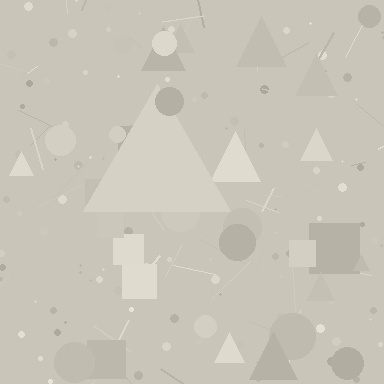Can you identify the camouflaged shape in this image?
The camouflaged shape is a triangle.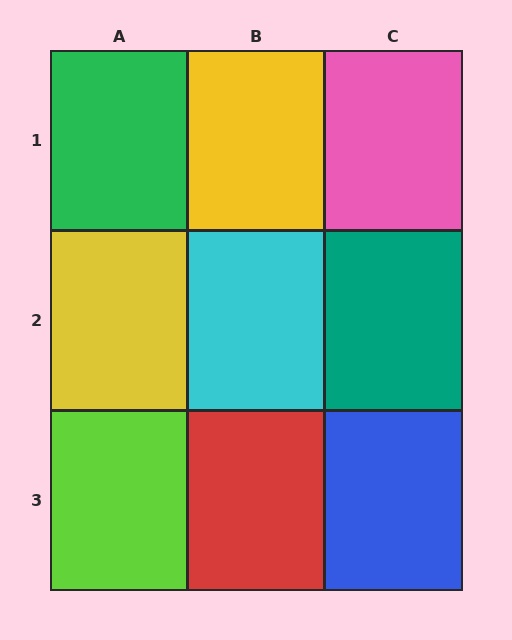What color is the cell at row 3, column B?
Red.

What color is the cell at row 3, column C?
Blue.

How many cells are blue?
1 cell is blue.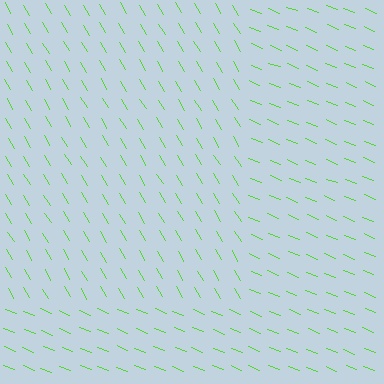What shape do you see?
I see a rectangle.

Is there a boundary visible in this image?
Yes, there is a texture boundary formed by a change in line orientation.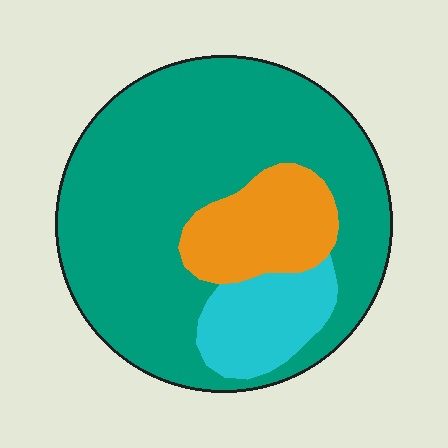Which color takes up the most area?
Teal, at roughly 70%.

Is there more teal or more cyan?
Teal.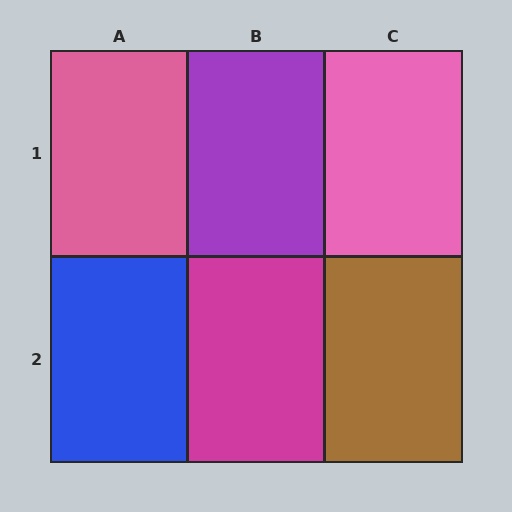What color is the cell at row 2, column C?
Brown.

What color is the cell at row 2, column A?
Blue.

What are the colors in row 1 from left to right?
Pink, purple, pink.